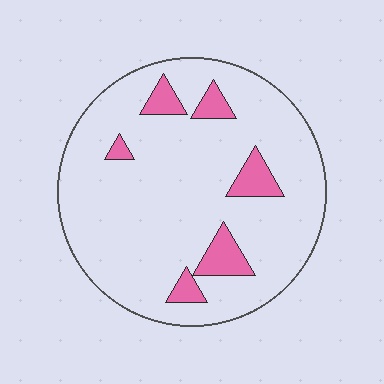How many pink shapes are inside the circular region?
6.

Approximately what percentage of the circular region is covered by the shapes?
Approximately 10%.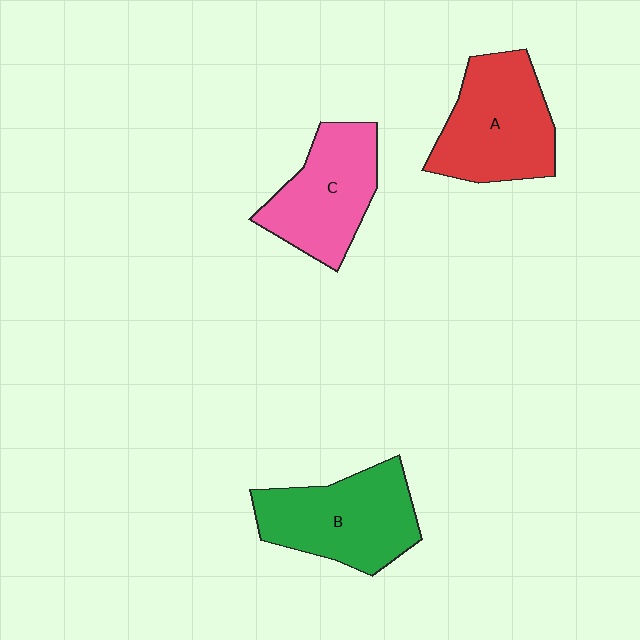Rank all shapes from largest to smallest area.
From largest to smallest: B (green), A (red), C (pink).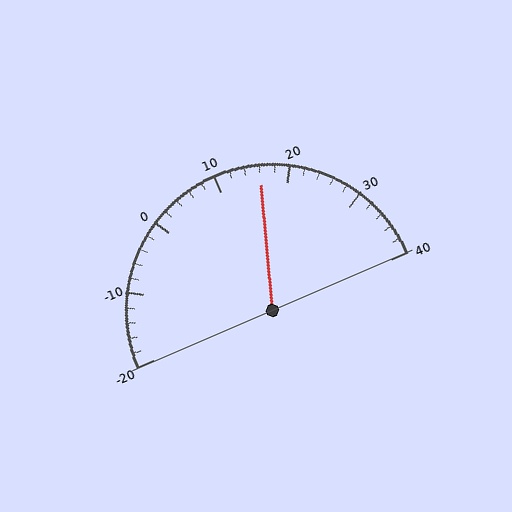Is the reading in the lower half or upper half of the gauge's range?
The reading is in the upper half of the range (-20 to 40).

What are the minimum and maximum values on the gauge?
The gauge ranges from -20 to 40.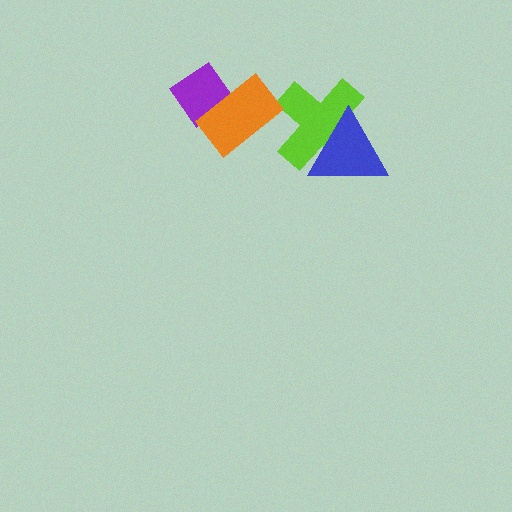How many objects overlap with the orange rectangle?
1 object overlaps with the orange rectangle.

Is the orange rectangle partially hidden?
No, no other shape covers it.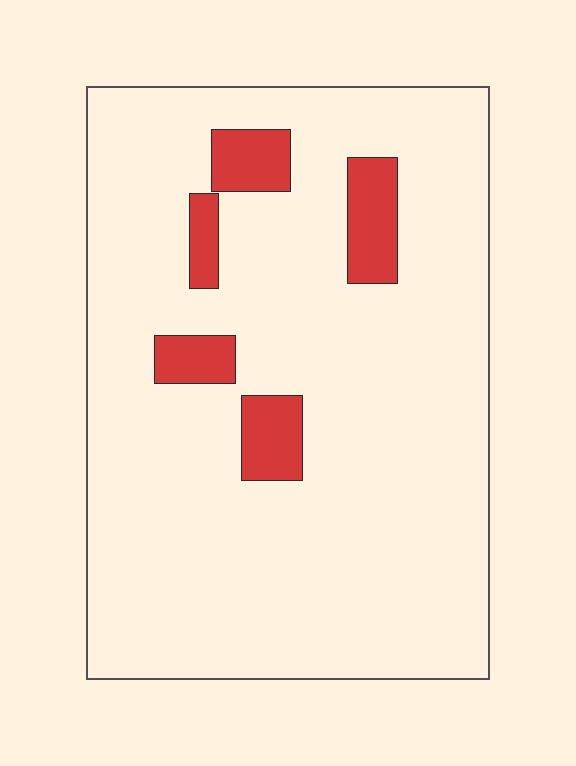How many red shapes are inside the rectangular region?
5.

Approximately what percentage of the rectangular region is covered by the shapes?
Approximately 10%.